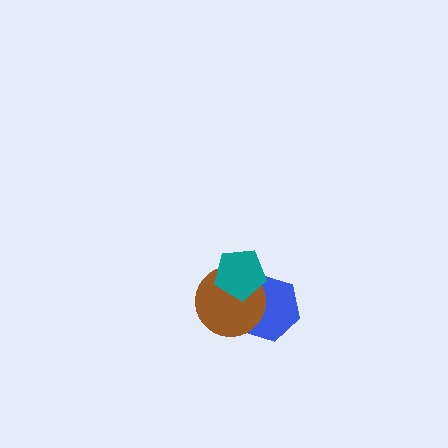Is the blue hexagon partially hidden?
Yes, it is partially covered by another shape.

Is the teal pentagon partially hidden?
No, no other shape covers it.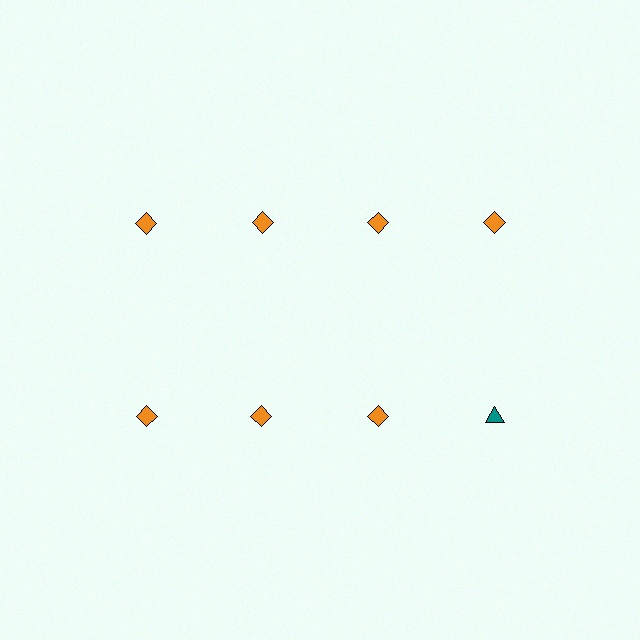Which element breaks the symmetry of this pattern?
The teal triangle in the second row, second from right column breaks the symmetry. All other shapes are orange diamonds.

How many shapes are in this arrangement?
There are 8 shapes arranged in a grid pattern.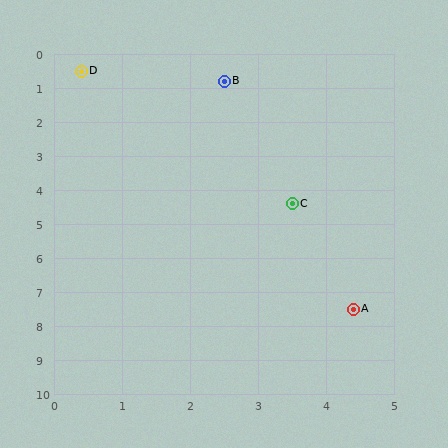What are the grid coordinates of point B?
Point B is at approximately (2.5, 0.8).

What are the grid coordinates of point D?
Point D is at approximately (0.4, 0.5).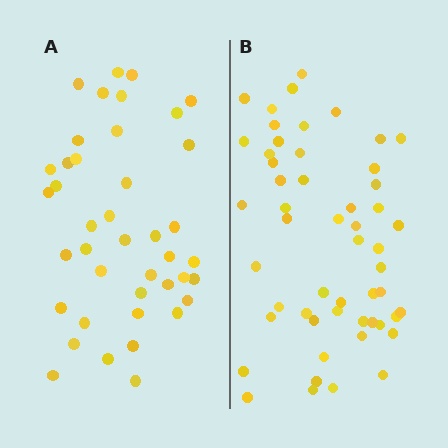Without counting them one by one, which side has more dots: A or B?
Region B (the right region) has more dots.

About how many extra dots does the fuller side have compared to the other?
Region B has roughly 12 or so more dots than region A.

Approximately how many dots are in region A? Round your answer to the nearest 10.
About 40 dots. (The exact count is 41, which rounds to 40.)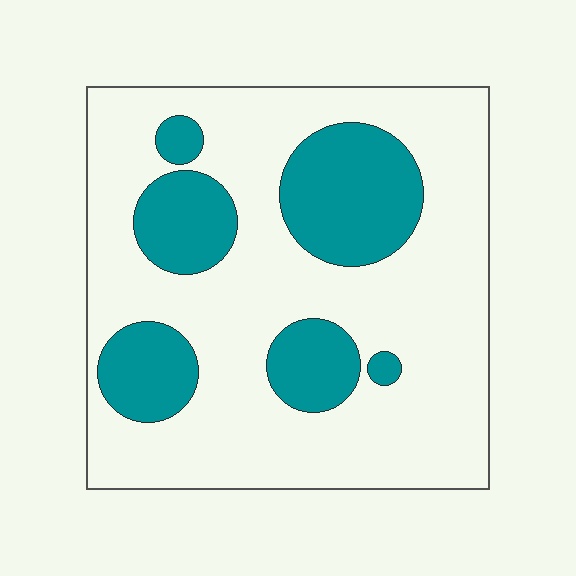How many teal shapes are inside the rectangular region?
6.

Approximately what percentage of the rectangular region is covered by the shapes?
Approximately 25%.